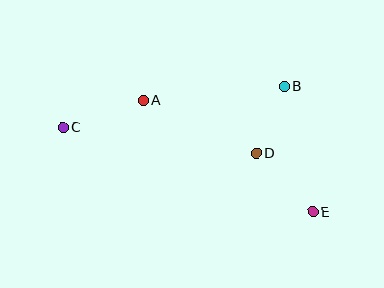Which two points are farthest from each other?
Points C and E are farthest from each other.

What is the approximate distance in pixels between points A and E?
The distance between A and E is approximately 203 pixels.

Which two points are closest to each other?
Points B and D are closest to each other.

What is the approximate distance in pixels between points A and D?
The distance between A and D is approximately 125 pixels.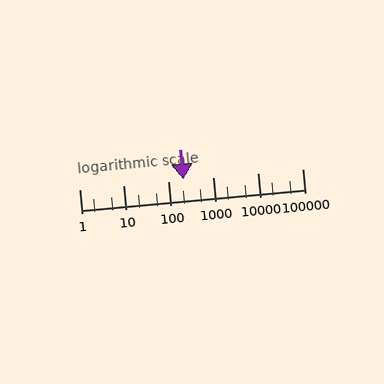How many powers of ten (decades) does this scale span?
The scale spans 5 decades, from 1 to 100000.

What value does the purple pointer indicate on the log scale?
The pointer indicates approximately 220.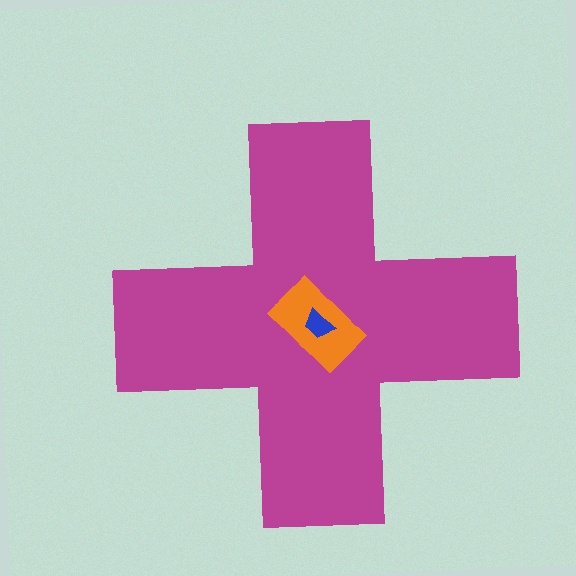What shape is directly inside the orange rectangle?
The blue trapezoid.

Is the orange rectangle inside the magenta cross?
Yes.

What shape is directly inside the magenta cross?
The orange rectangle.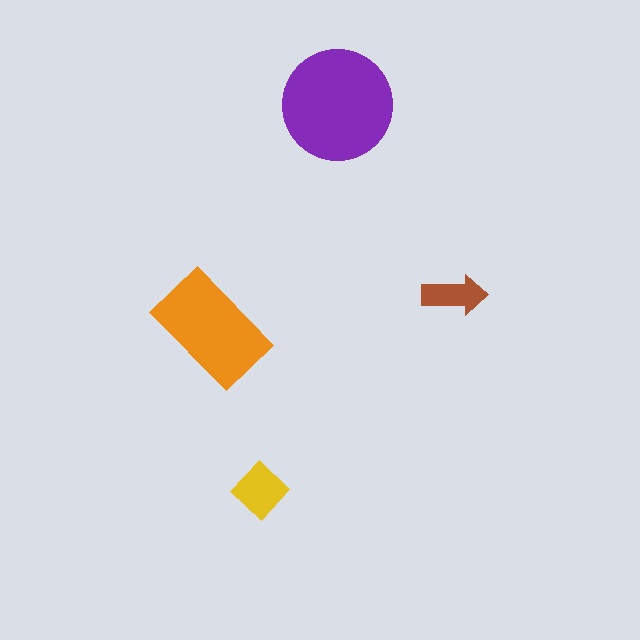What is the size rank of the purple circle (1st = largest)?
1st.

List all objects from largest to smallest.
The purple circle, the orange rectangle, the yellow diamond, the brown arrow.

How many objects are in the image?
There are 4 objects in the image.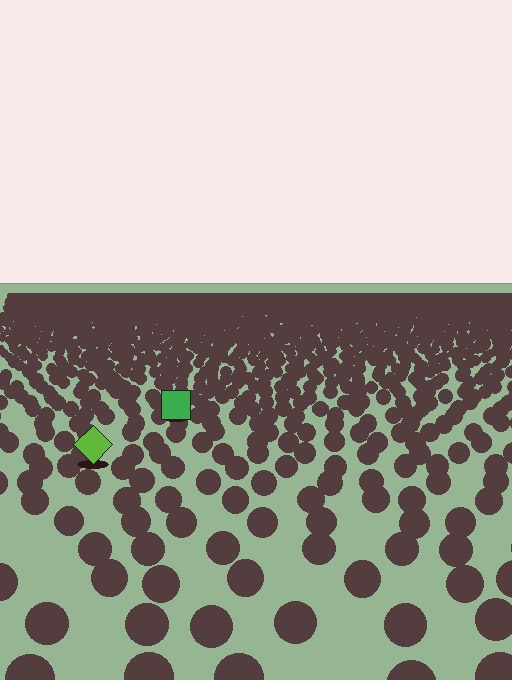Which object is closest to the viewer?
The lime diamond is closest. The texture marks near it are larger and more spread out.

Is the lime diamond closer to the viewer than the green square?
Yes. The lime diamond is closer — you can tell from the texture gradient: the ground texture is coarser near it.